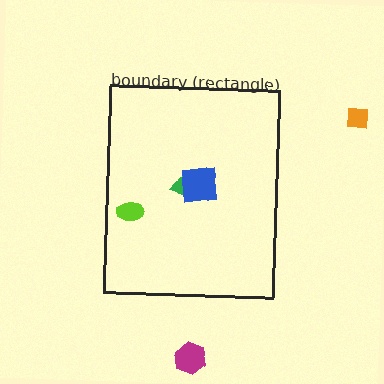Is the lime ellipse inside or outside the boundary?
Inside.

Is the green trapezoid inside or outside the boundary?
Inside.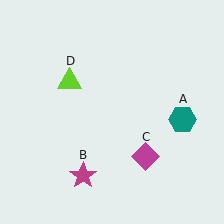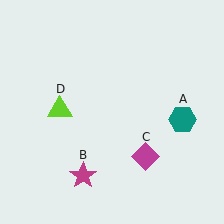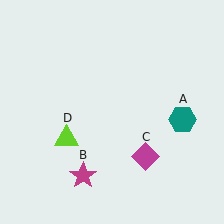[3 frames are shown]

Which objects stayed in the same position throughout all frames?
Teal hexagon (object A) and magenta star (object B) and magenta diamond (object C) remained stationary.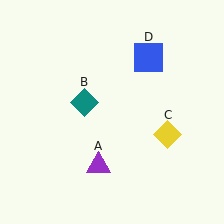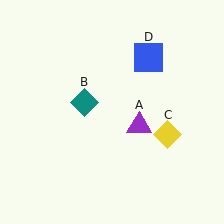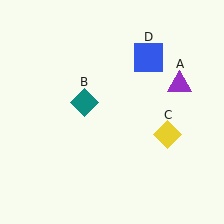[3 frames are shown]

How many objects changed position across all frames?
1 object changed position: purple triangle (object A).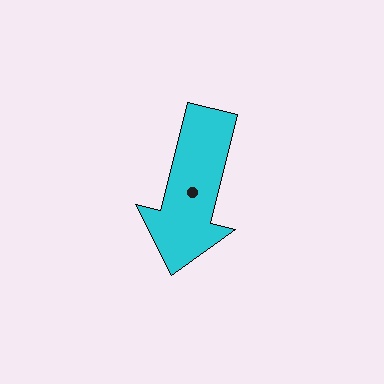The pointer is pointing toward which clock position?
Roughly 6 o'clock.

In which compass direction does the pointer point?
South.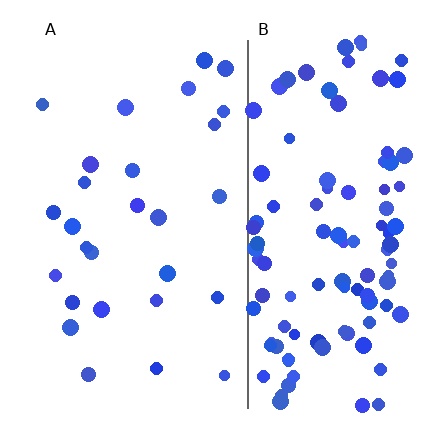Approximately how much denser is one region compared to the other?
Approximately 3.6× — region B over region A.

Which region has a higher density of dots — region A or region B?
B (the right).